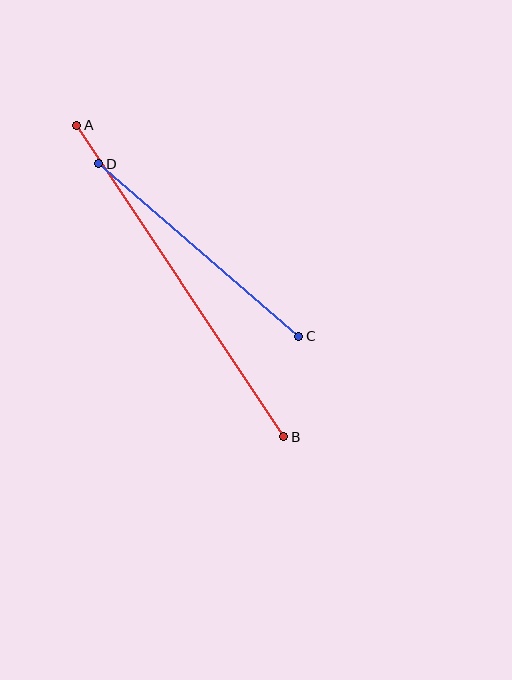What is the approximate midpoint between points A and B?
The midpoint is at approximately (180, 281) pixels.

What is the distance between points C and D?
The distance is approximately 264 pixels.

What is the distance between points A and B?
The distance is approximately 374 pixels.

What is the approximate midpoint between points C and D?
The midpoint is at approximately (199, 250) pixels.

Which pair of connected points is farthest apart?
Points A and B are farthest apart.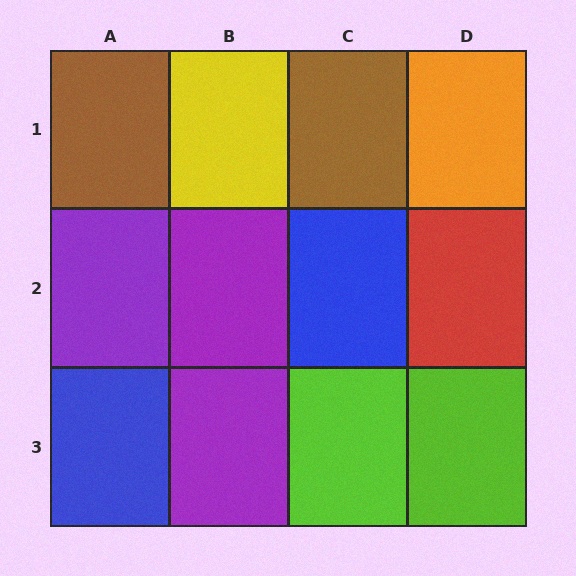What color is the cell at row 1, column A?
Brown.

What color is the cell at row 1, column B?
Yellow.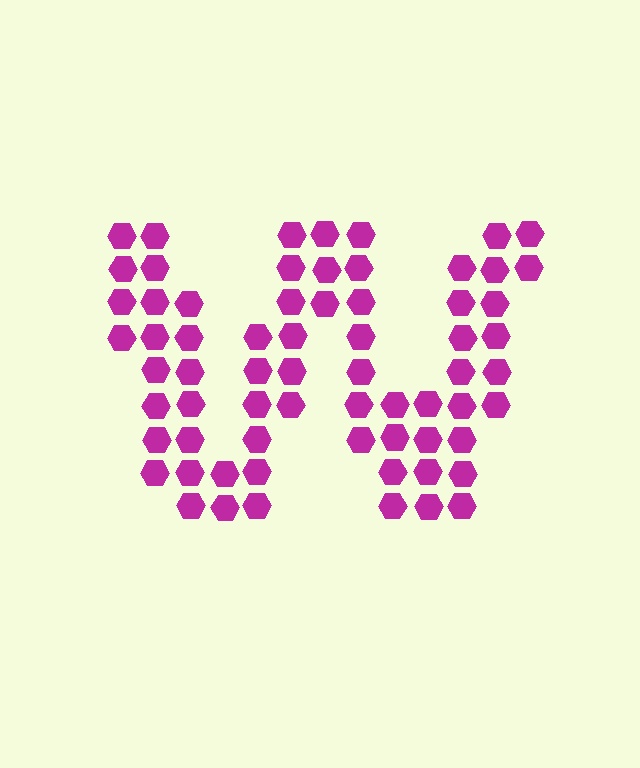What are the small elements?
The small elements are hexagons.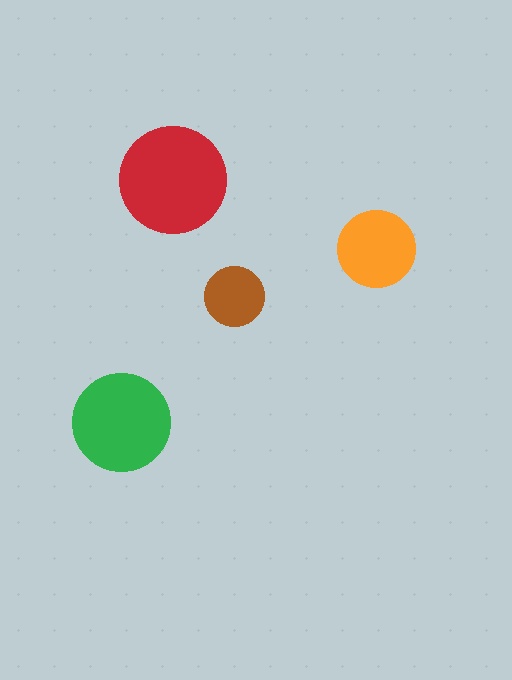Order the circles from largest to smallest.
the red one, the green one, the orange one, the brown one.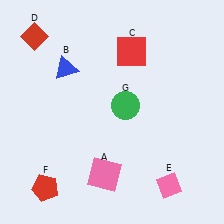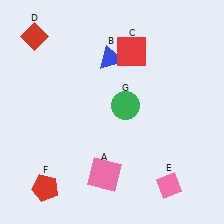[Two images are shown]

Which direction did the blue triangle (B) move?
The blue triangle (B) moved right.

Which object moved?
The blue triangle (B) moved right.